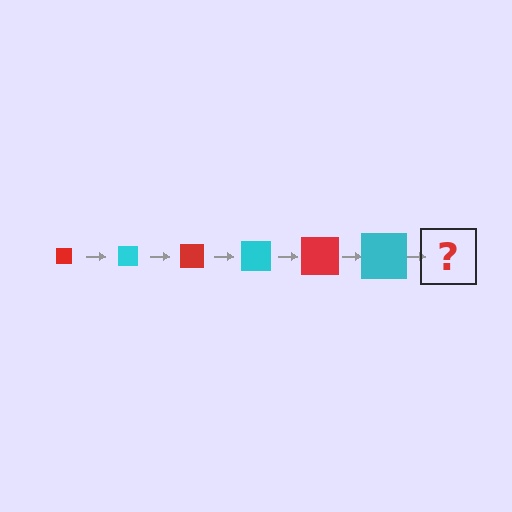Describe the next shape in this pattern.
It should be a red square, larger than the previous one.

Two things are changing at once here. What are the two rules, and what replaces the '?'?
The two rules are that the square grows larger each step and the color cycles through red and cyan. The '?' should be a red square, larger than the previous one.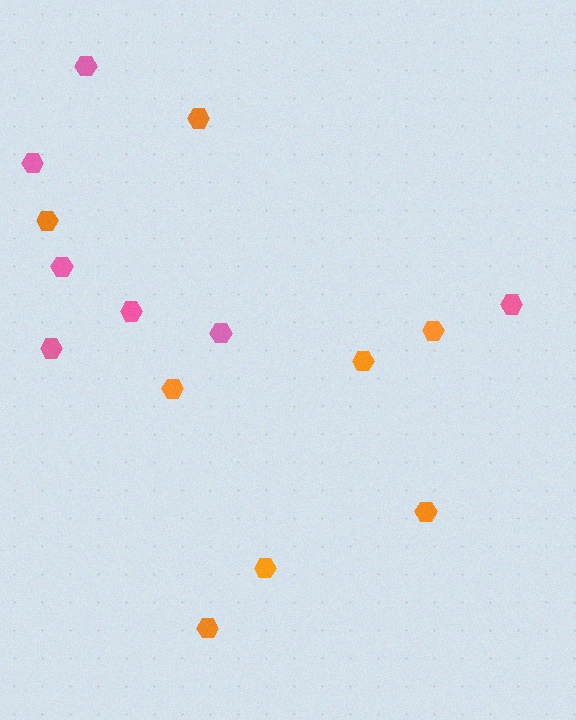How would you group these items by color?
There are 2 groups: one group of orange hexagons (8) and one group of pink hexagons (7).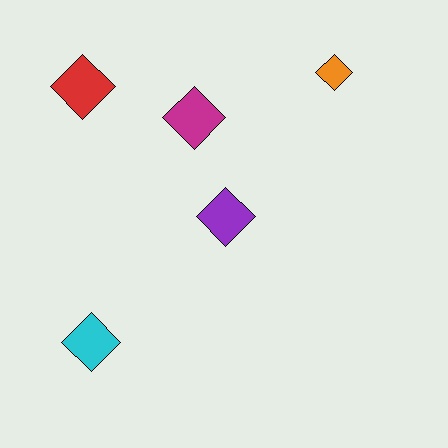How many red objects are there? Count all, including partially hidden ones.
There is 1 red object.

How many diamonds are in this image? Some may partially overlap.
There are 5 diamonds.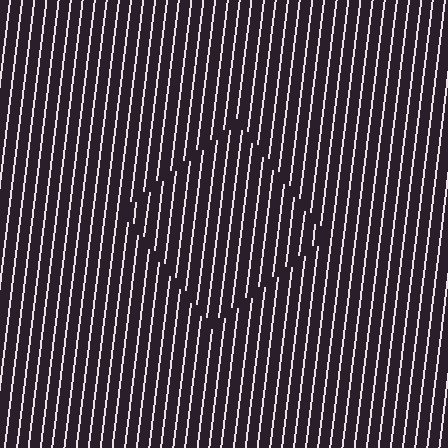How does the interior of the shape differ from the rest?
The interior of the shape contains the same grating, shifted by half a period — the contour is defined by the phase discontinuity where line-ends from the inner and outer gratings abut.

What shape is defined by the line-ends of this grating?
An illusory square. The interior of the shape contains the same grating, shifted by half a period — the contour is defined by the phase discontinuity where line-ends from the inner and outer gratings abut.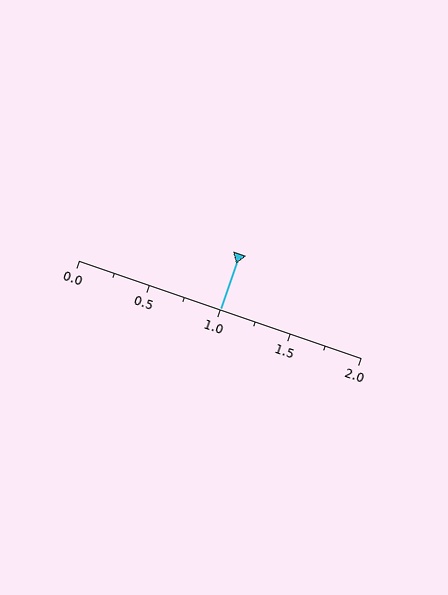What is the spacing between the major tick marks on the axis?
The major ticks are spaced 0.5 apart.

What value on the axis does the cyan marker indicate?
The marker indicates approximately 1.